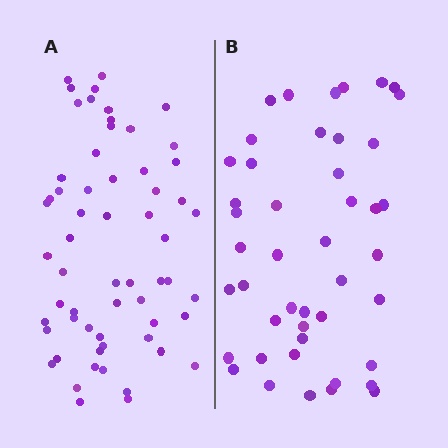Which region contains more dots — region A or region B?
Region A (the left region) has more dots.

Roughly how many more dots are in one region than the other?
Region A has approximately 15 more dots than region B.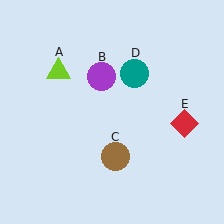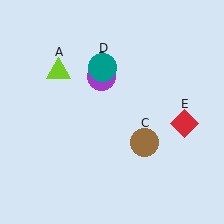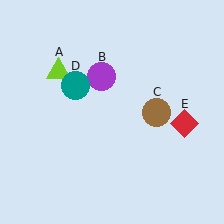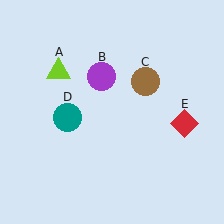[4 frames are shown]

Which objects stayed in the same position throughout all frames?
Lime triangle (object A) and purple circle (object B) and red diamond (object E) remained stationary.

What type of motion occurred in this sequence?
The brown circle (object C), teal circle (object D) rotated counterclockwise around the center of the scene.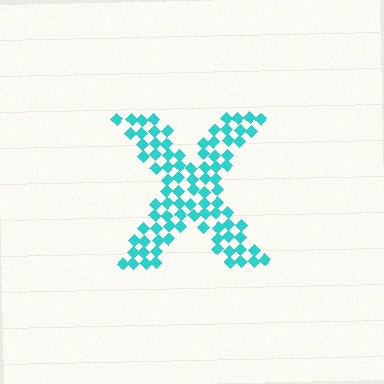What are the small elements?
The small elements are diamonds.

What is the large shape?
The large shape is the letter X.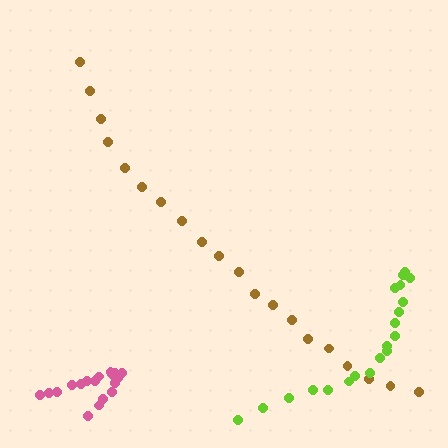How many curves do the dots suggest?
There are 3 distinct paths.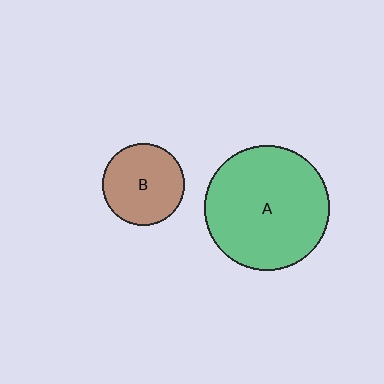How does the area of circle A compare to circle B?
Approximately 2.3 times.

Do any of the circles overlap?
No, none of the circles overlap.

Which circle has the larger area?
Circle A (green).